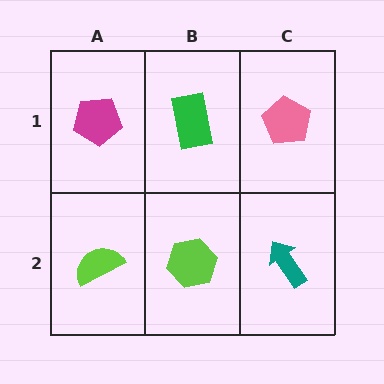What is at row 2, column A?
A lime semicircle.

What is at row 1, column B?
A green rectangle.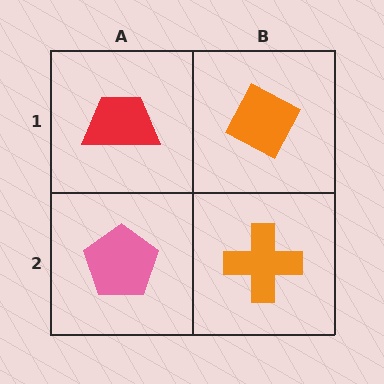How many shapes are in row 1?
2 shapes.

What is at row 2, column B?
An orange cross.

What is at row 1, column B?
An orange diamond.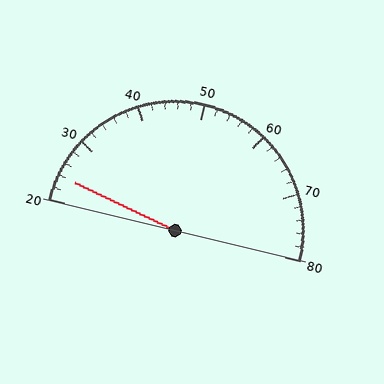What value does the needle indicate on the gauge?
The needle indicates approximately 24.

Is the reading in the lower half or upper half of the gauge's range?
The reading is in the lower half of the range (20 to 80).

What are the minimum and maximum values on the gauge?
The gauge ranges from 20 to 80.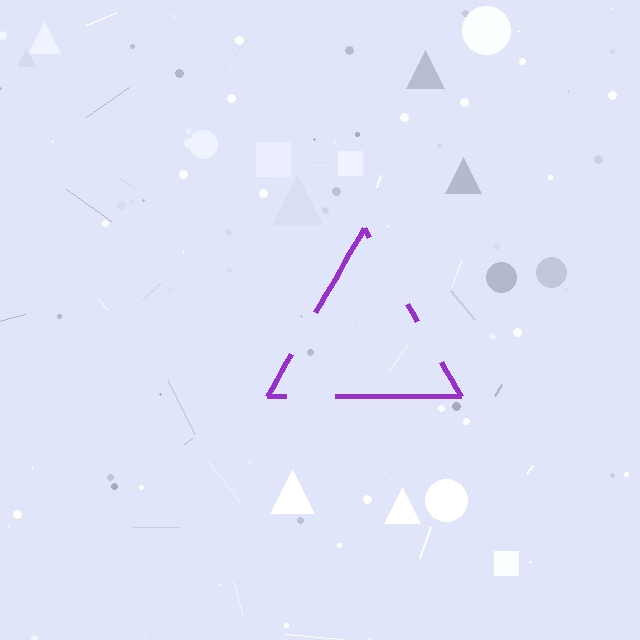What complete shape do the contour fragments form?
The contour fragments form a triangle.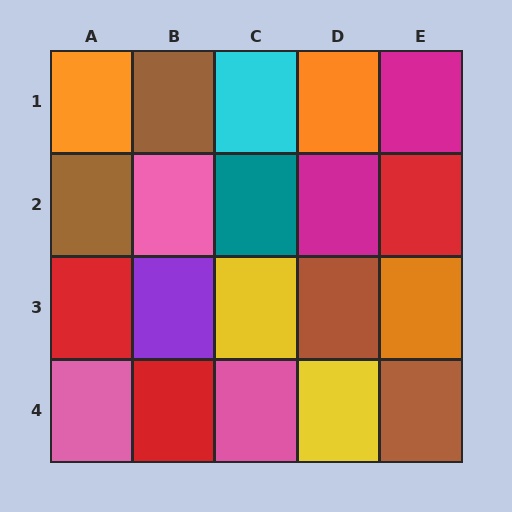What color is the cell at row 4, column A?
Pink.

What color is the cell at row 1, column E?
Magenta.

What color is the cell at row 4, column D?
Yellow.